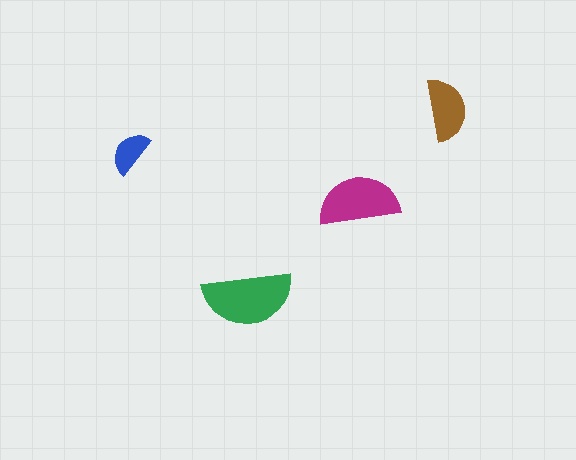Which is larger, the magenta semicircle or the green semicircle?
The green one.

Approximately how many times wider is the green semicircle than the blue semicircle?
About 2 times wider.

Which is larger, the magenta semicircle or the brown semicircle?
The magenta one.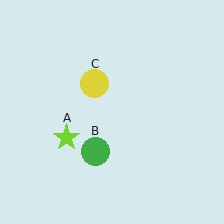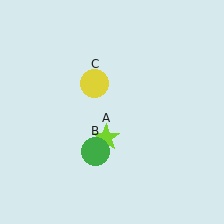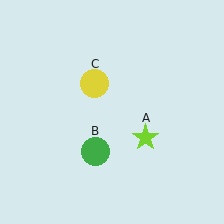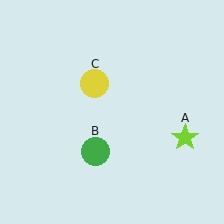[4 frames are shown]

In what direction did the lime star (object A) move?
The lime star (object A) moved right.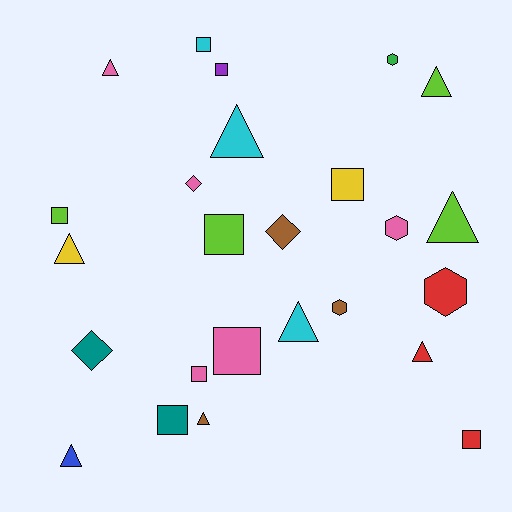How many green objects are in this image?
There is 1 green object.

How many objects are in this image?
There are 25 objects.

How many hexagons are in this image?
There are 4 hexagons.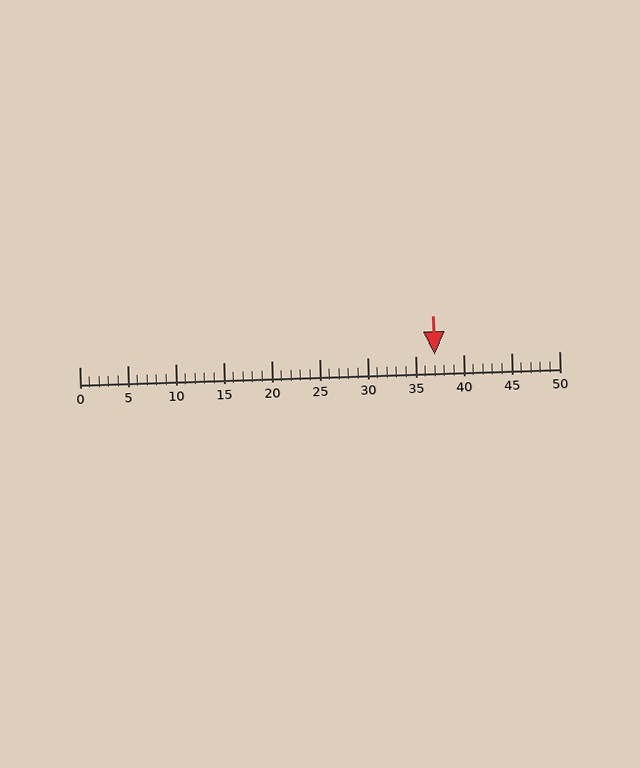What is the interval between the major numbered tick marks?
The major tick marks are spaced 5 units apart.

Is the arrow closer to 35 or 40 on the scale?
The arrow is closer to 35.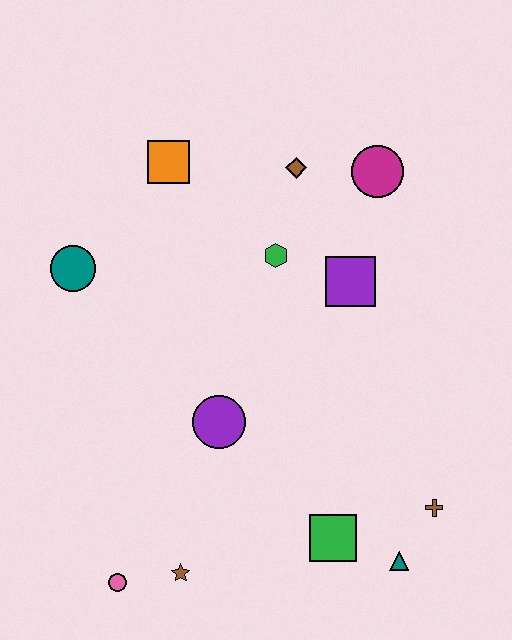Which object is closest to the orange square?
The brown diamond is closest to the orange square.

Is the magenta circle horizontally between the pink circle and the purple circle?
No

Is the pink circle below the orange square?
Yes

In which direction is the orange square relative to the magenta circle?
The orange square is to the left of the magenta circle.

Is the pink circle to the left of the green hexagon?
Yes